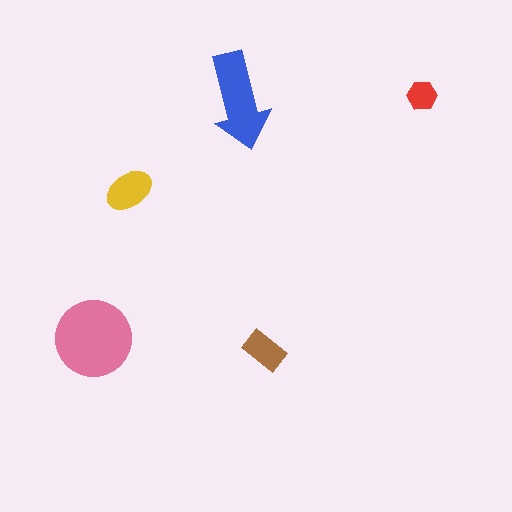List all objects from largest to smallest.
The pink circle, the blue arrow, the yellow ellipse, the brown rectangle, the red hexagon.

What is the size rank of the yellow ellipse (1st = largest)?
3rd.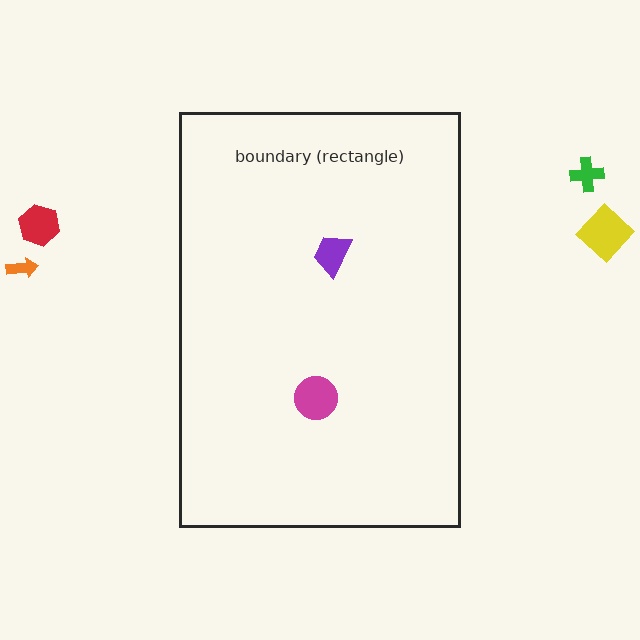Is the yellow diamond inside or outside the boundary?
Outside.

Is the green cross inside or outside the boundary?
Outside.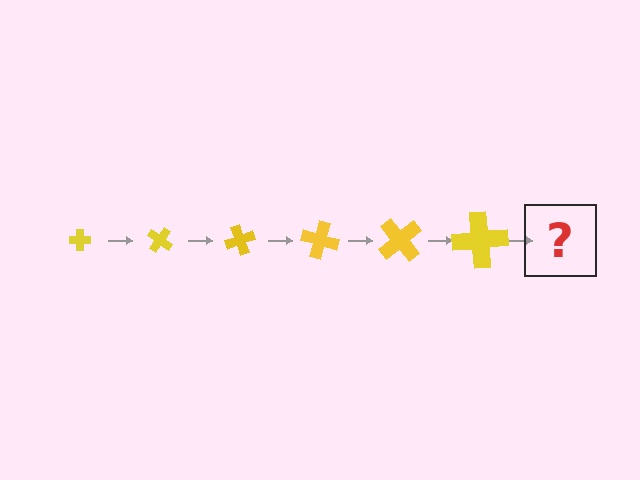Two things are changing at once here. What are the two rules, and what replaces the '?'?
The two rules are that the cross grows larger each step and it rotates 35 degrees each step. The '?' should be a cross, larger than the previous one and rotated 210 degrees from the start.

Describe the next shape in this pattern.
It should be a cross, larger than the previous one and rotated 210 degrees from the start.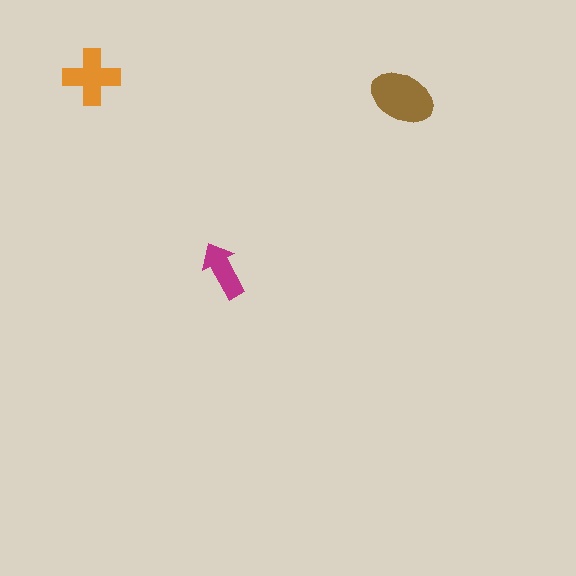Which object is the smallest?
The magenta arrow.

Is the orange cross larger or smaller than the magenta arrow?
Larger.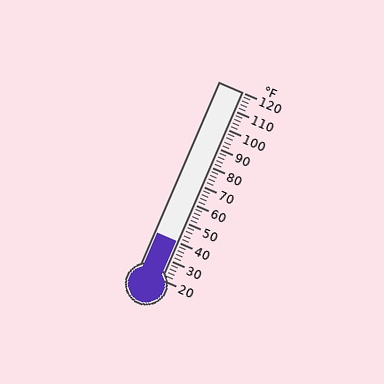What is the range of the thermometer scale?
The thermometer scale ranges from 20°F to 120°F.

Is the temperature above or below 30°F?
The temperature is above 30°F.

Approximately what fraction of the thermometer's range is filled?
The thermometer is filled to approximately 20% of its range.